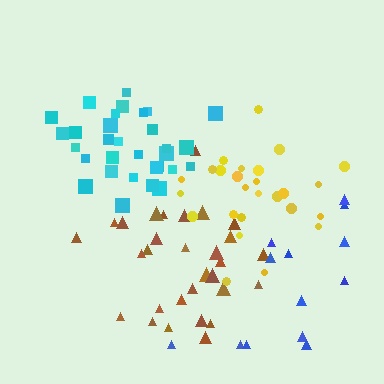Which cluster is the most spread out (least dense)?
Blue.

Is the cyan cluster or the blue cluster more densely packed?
Cyan.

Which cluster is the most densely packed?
Cyan.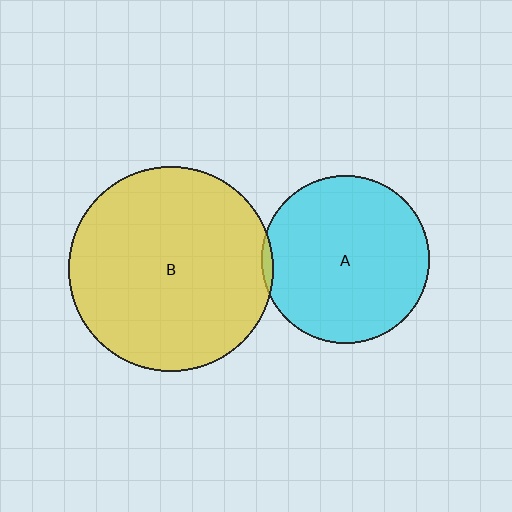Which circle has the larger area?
Circle B (yellow).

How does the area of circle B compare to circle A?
Approximately 1.5 times.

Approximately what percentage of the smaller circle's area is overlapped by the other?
Approximately 5%.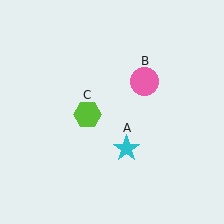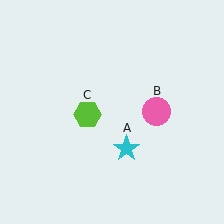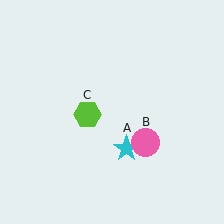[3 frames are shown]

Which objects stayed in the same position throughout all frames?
Cyan star (object A) and lime hexagon (object C) remained stationary.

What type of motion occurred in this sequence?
The pink circle (object B) rotated clockwise around the center of the scene.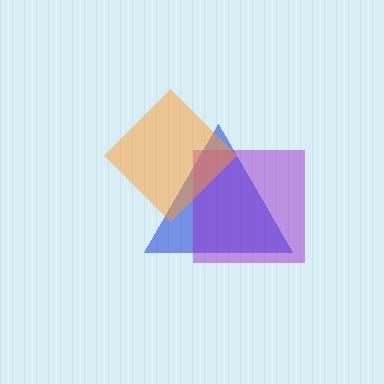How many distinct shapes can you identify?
There are 3 distinct shapes: a blue triangle, a purple square, an orange diamond.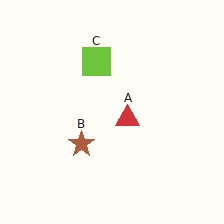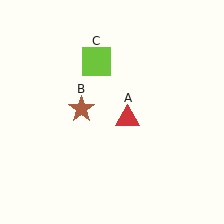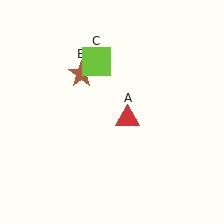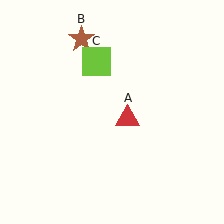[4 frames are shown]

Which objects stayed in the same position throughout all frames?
Red triangle (object A) and lime square (object C) remained stationary.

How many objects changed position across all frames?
1 object changed position: brown star (object B).